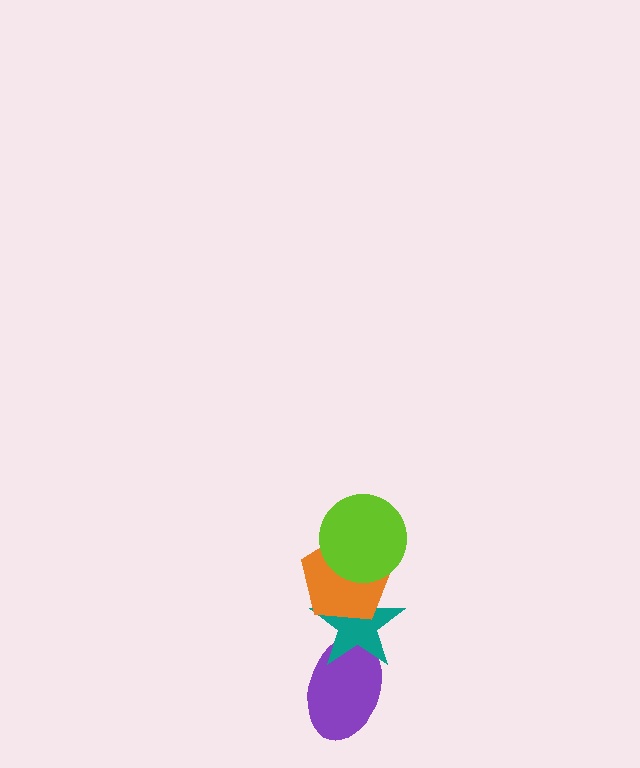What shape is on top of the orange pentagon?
The lime circle is on top of the orange pentagon.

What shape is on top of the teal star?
The orange pentagon is on top of the teal star.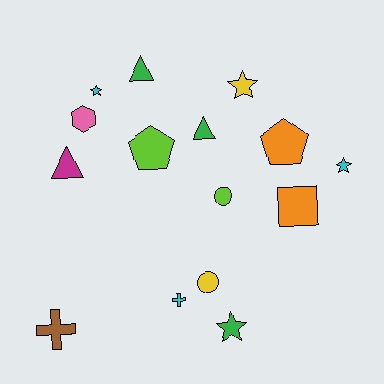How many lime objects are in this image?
There are 2 lime objects.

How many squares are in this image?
There is 1 square.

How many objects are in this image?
There are 15 objects.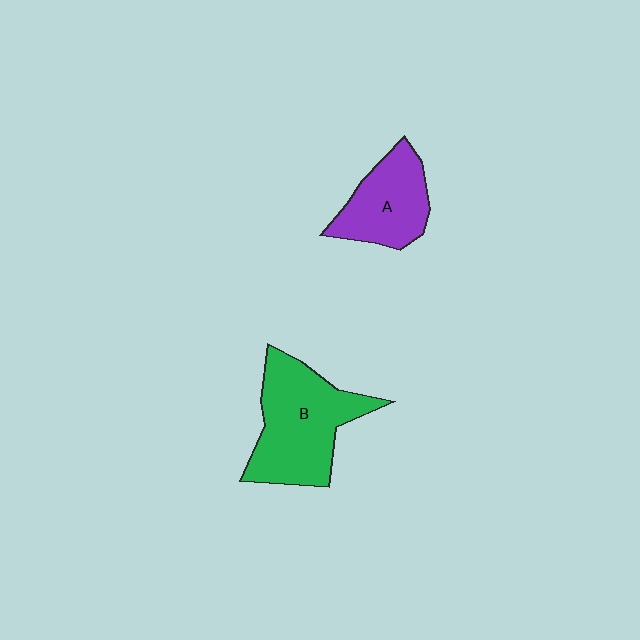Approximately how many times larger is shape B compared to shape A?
Approximately 1.5 times.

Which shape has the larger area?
Shape B (green).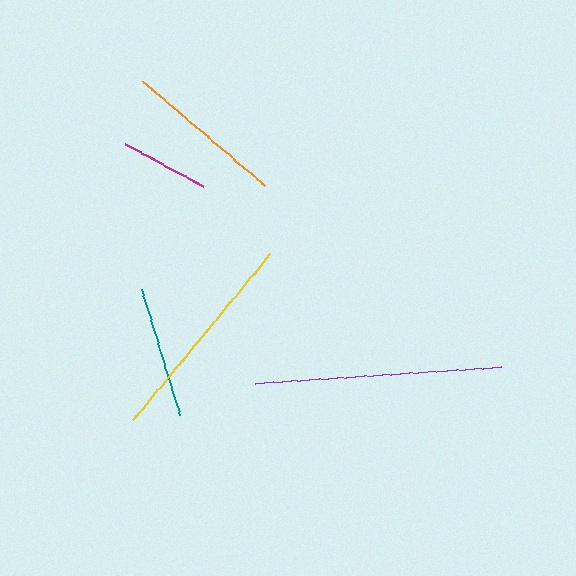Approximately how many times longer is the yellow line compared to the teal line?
The yellow line is approximately 1.6 times the length of the teal line.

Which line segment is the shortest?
The magenta line is the shortest at approximately 89 pixels.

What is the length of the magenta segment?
The magenta segment is approximately 89 pixels long.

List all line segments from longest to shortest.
From longest to shortest: purple, yellow, orange, teal, magenta.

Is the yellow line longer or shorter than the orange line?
The yellow line is longer than the orange line.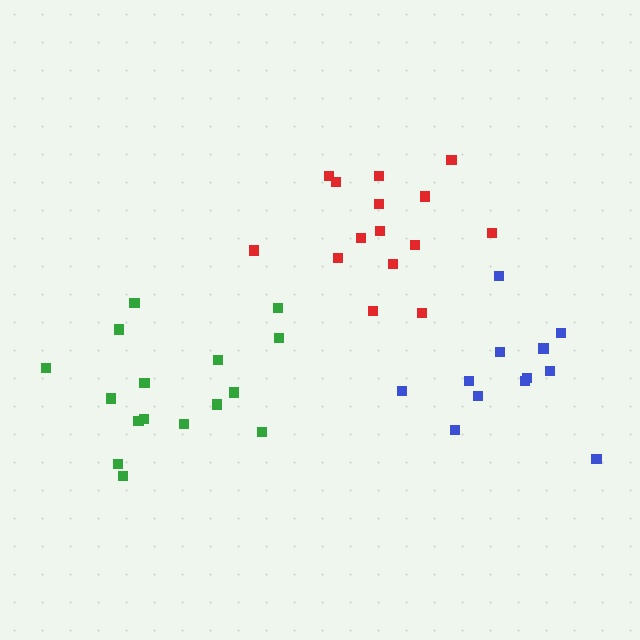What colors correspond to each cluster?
The clusters are colored: blue, green, red.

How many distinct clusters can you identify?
There are 3 distinct clusters.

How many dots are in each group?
Group 1: 12 dots, Group 2: 16 dots, Group 3: 15 dots (43 total).